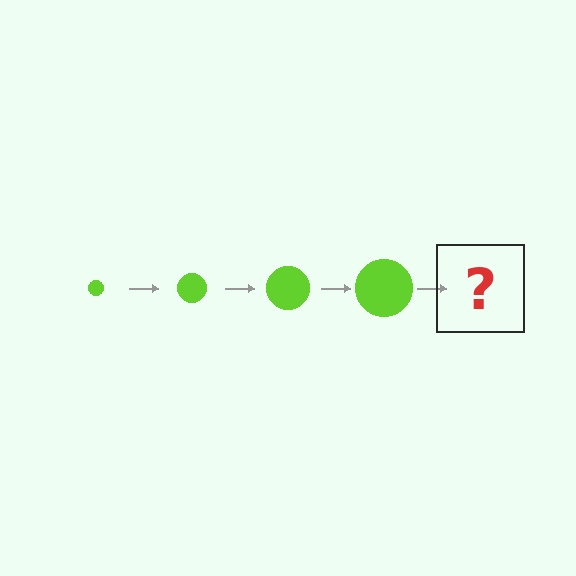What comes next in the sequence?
The next element should be a lime circle, larger than the previous one.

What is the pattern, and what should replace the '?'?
The pattern is that the circle gets progressively larger each step. The '?' should be a lime circle, larger than the previous one.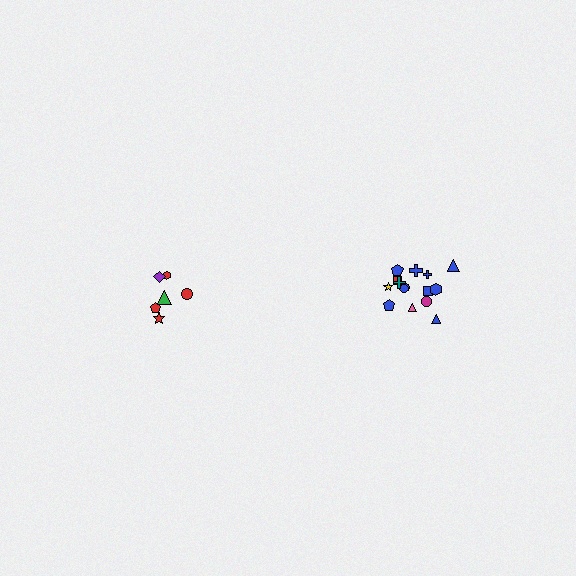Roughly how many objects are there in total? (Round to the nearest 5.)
Roughly 20 objects in total.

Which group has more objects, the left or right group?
The right group.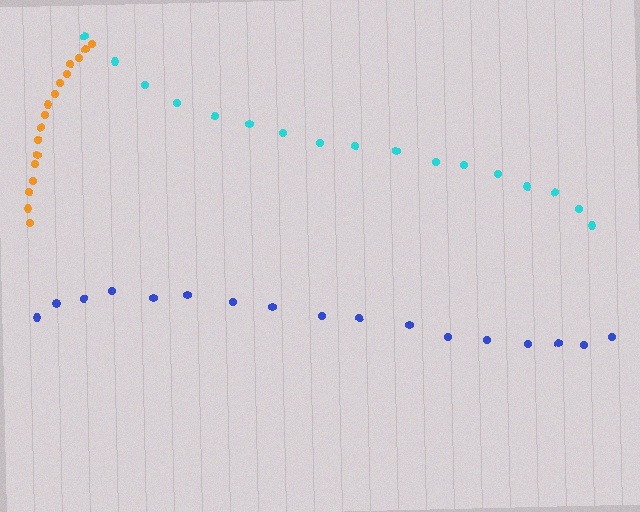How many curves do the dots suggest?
There are 3 distinct paths.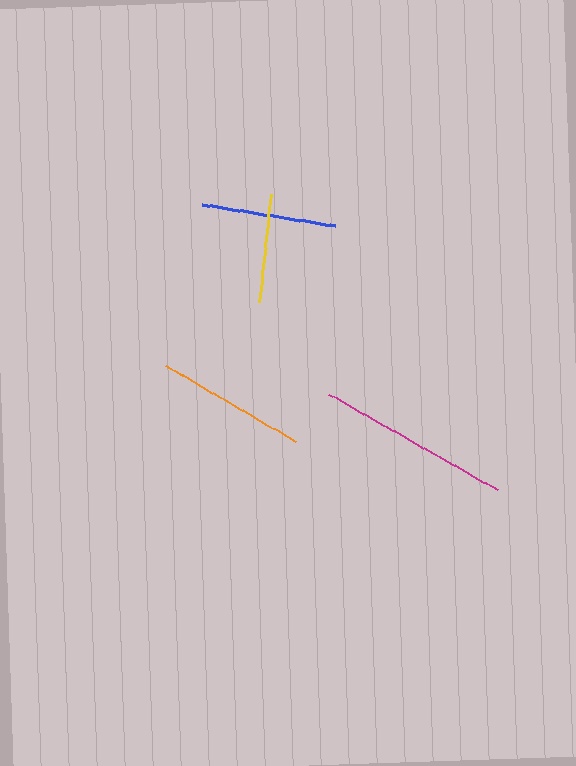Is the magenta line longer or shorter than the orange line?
The magenta line is longer than the orange line.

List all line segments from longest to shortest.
From longest to shortest: magenta, orange, blue, yellow.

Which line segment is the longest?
The magenta line is the longest at approximately 193 pixels.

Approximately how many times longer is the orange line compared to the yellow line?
The orange line is approximately 1.4 times the length of the yellow line.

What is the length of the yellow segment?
The yellow segment is approximately 108 pixels long.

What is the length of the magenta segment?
The magenta segment is approximately 193 pixels long.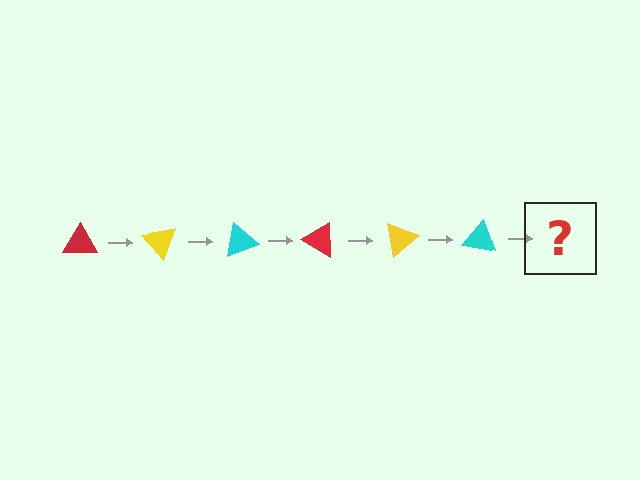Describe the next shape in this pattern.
It should be a red triangle, rotated 300 degrees from the start.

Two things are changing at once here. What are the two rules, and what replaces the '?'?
The two rules are that it rotates 50 degrees each step and the color cycles through red, yellow, and cyan. The '?' should be a red triangle, rotated 300 degrees from the start.